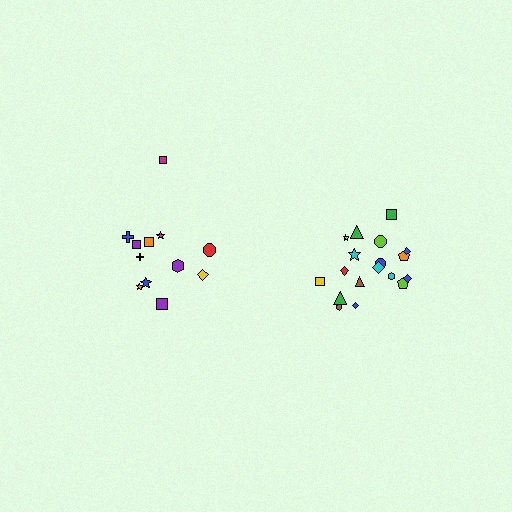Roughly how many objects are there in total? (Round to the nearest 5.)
Roughly 30 objects in total.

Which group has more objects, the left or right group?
The right group.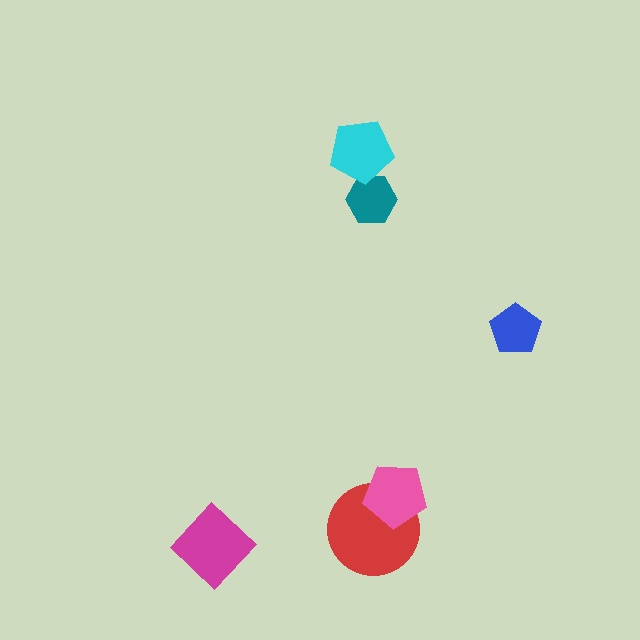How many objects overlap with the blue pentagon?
0 objects overlap with the blue pentagon.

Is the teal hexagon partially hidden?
Yes, it is partially covered by another shape.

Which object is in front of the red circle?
The pink pentagon is in front of the red circle.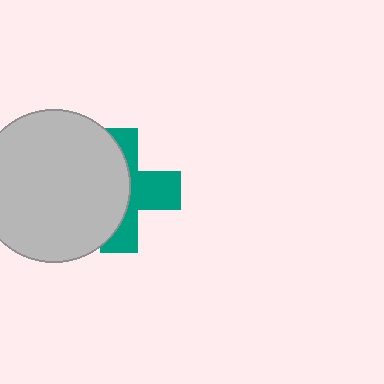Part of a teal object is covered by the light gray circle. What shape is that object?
It is a cross.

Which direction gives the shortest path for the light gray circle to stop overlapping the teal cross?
Moving left gives the shortest separation.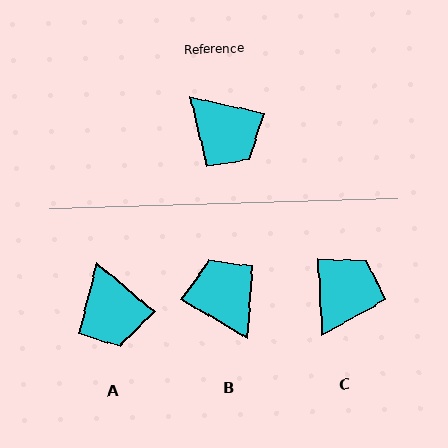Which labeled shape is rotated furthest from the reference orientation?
B, about 162 degrees away.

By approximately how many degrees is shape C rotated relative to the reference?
Approximately 106 degrees counter-clockwise.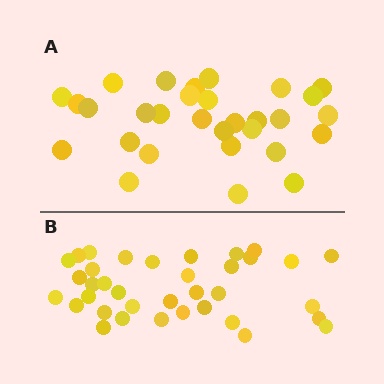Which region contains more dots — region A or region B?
Region B (the bottom region) has more dots.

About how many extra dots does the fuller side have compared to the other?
Region B has about 6 more dots than region A.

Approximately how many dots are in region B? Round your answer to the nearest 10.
About 40 dots. (The exact count is 36, which rounds to 40.)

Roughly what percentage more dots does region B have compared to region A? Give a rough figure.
About 20% more.